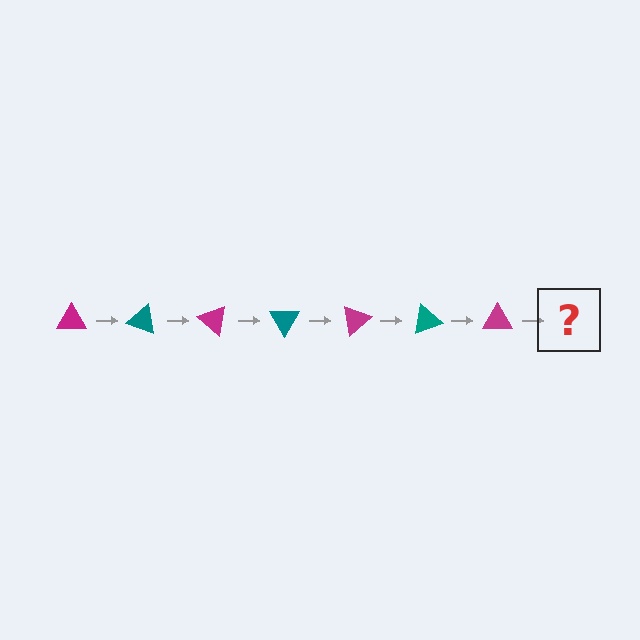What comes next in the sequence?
The next element should be a teal triangle, rotated 140 degrees from the start.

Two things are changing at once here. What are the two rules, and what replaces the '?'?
The two rules are that it rotates 20 degrees each step and the color cycles through magenta and teal. The '?' should be a teal triangle, rotated 140 degrees from the start.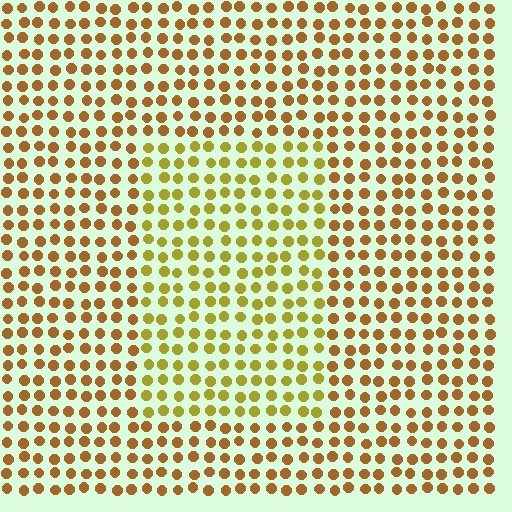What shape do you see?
I see a rectangle.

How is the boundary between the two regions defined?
The boundary is defined purely by a slight shift in hue (about 30 degrees). Spacing, size, and orientation are identical on both sides.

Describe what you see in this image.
The image is filled with small brown elements in a uniform arrangement. A rectangle-shaped region is visible where the elements are tinted to a slightly different hue, forming a subtle color boundary.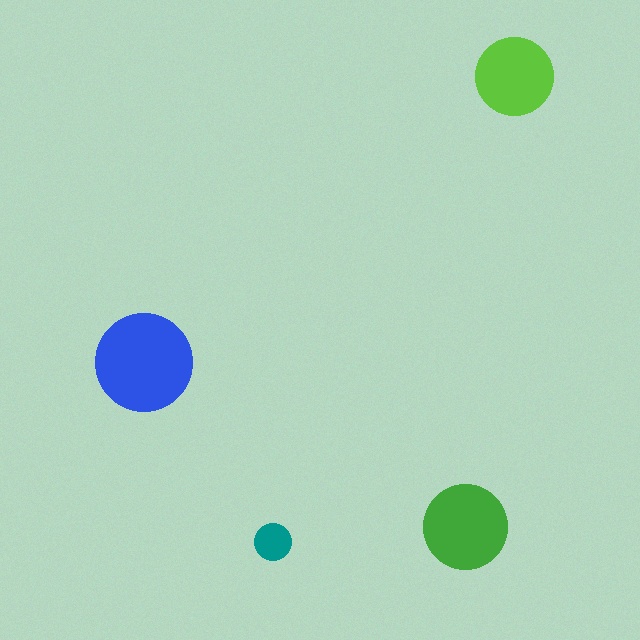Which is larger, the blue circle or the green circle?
The blue one.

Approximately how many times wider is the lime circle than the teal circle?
About 2 times wider.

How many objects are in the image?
There are 4 objects in the image.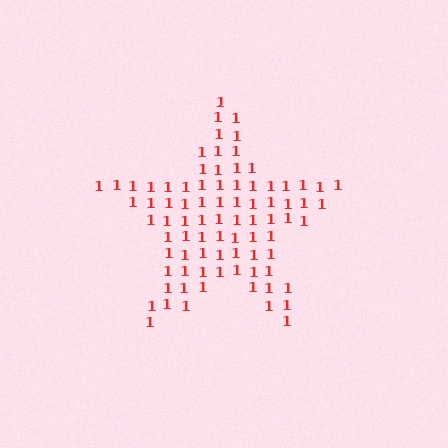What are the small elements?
The small elements are digit 1's.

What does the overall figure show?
The overall figure shows a star.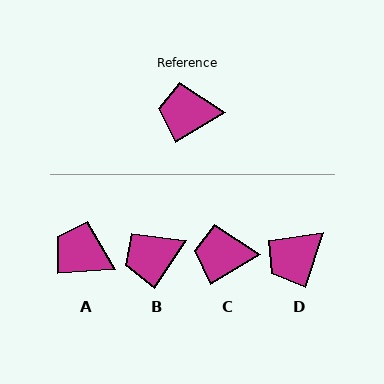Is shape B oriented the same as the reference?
No, it is off by about 26 degrees.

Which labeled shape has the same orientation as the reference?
C.